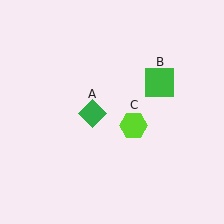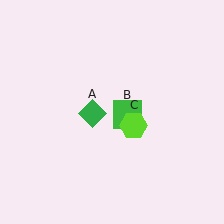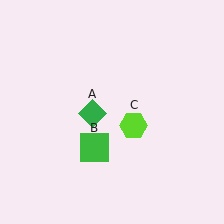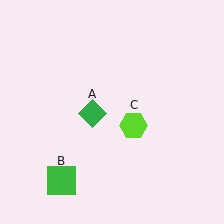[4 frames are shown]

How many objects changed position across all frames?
1 object changed position: green square (object B).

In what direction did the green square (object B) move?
The green square (object B) moved down and to the left.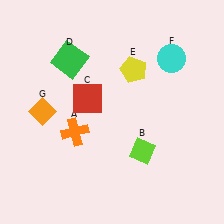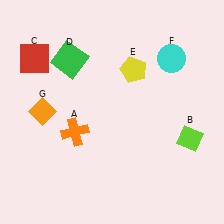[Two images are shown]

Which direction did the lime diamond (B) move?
The lime diamond (B) moved right.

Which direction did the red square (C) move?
The red square (C) moved left.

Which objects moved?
The objects that moved are: the lime diamond (B), the red square (C).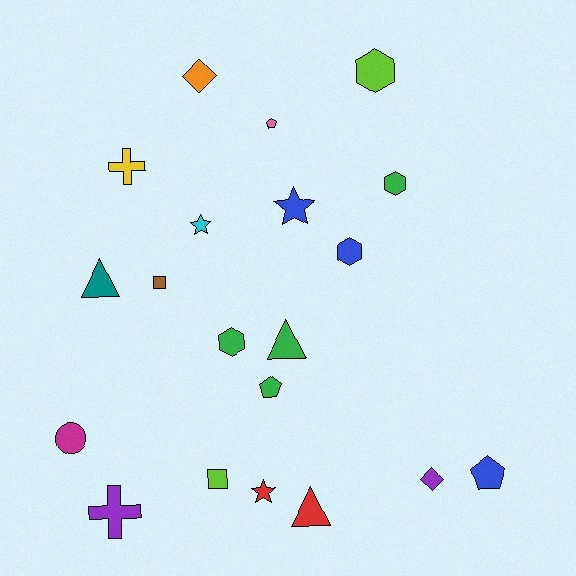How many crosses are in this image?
There are 2 crosses.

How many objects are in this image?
There are 20 objects.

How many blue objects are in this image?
There are 3 blue objects.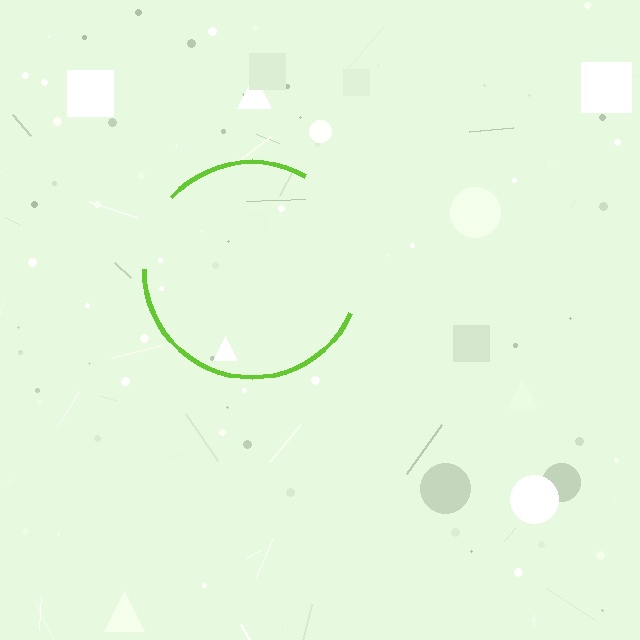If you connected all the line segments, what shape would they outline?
They would outline a circle.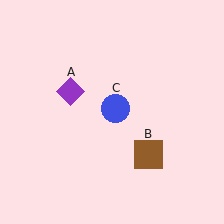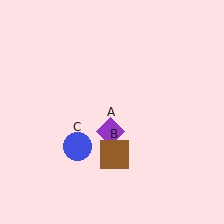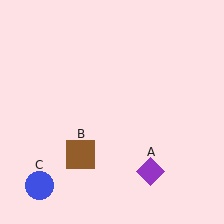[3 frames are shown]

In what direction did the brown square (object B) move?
The brown square (object B) moved left.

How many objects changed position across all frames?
3 objects changed position: purple diamond (object A), brown square (object B), blue circle (object C).